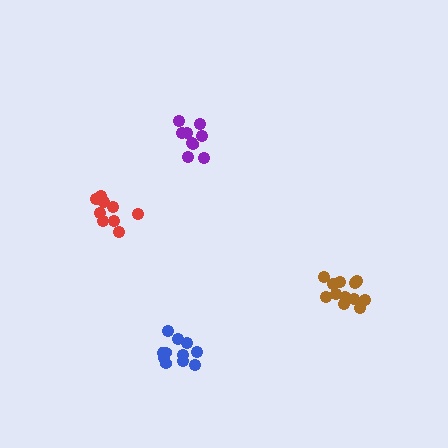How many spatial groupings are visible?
There are 4 spatial groupings.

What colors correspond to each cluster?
The clusters are colored: brown, blue, purple, red.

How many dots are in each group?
Group 1: 12 dots, Group 2: 11 dots, Group 3: 9 dots, Group 4: 10 dots (42 total).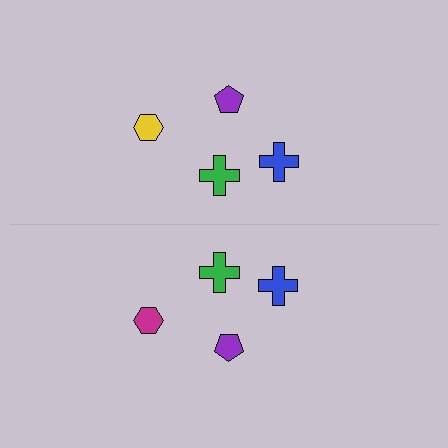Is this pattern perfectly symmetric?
No, the pattern is not perfectly symmetric. The magenta hexagon on the bottom side breaks the symmetry — its mirror counterpart is yellow.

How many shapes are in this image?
There are 8 shapes in this image.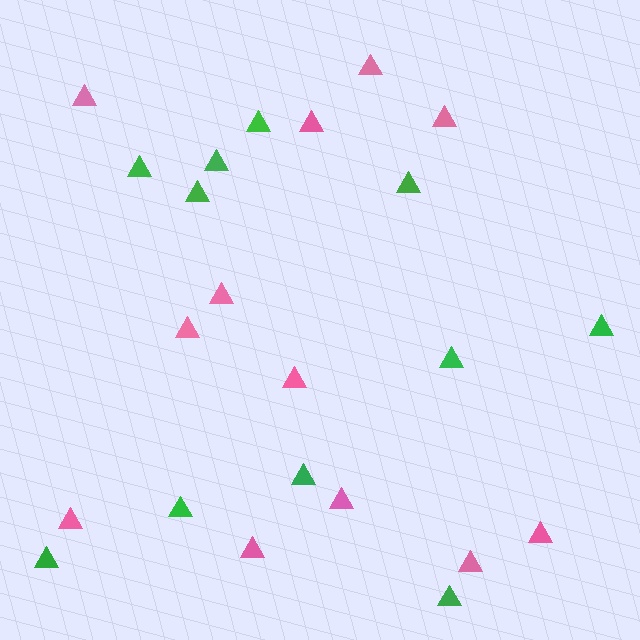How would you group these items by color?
There are 2 groups: one group of pink triangles (12) and one group of green triangles (11).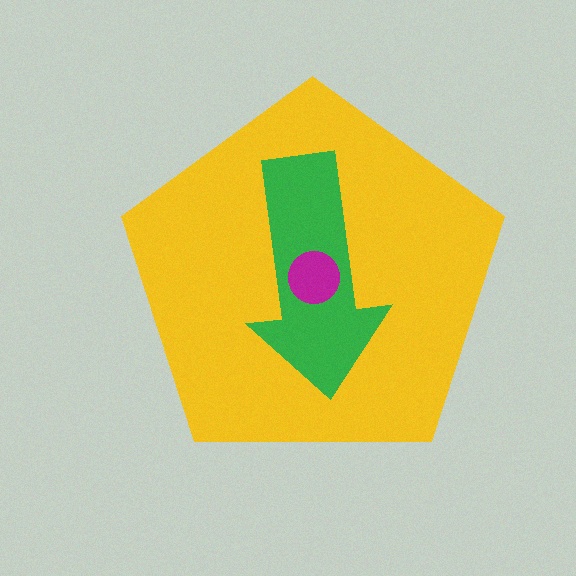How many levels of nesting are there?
3.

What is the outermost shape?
The yellow pentagon.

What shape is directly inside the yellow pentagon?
The green arrow.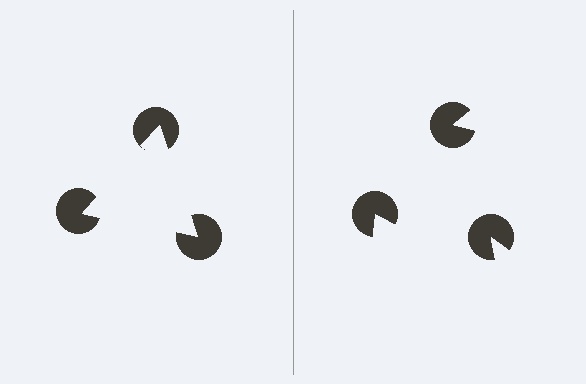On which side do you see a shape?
An illusory triangle appears on the left side. On the right side the wedge cuts are rotated, so no coherent shape forms.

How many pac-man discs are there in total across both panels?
6 — 3 on each side.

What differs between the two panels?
The pac-man discs are positioned identically on both sides; only the wedge orientations differ. On the left they align to a triangle; on the right they are misaligned.